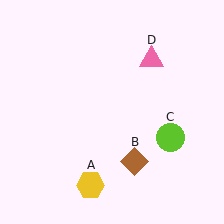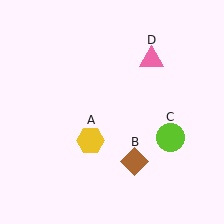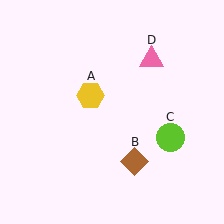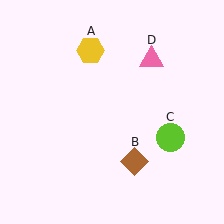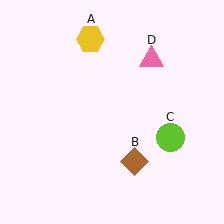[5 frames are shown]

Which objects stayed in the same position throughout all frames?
Brown diamond (object B) and lime circle (object C) and pink triangle (object D) remained stationary.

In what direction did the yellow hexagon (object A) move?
The yellow hexagon (object A) moved up.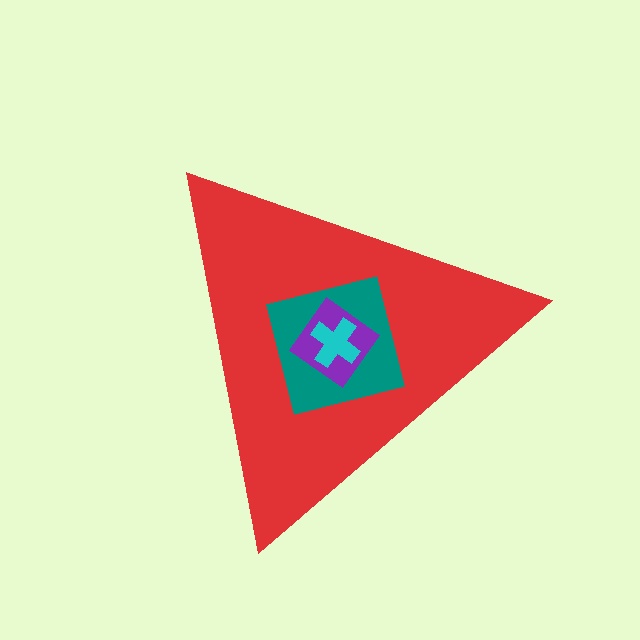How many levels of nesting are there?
4.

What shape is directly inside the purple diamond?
The cyan cross.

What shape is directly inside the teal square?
The purple diamond.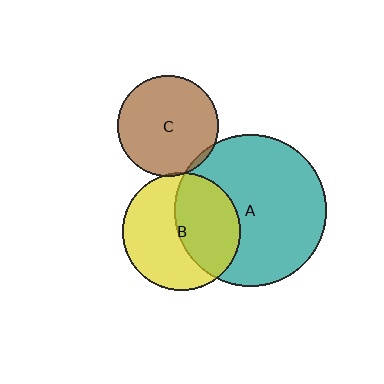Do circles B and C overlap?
Yes.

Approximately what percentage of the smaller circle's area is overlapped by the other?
Approximately 5%.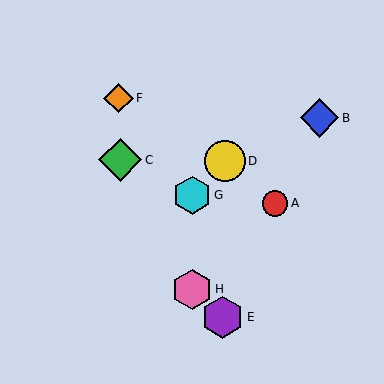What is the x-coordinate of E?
Object E is at x≈223.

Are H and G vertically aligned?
Yes, both are at x≈192.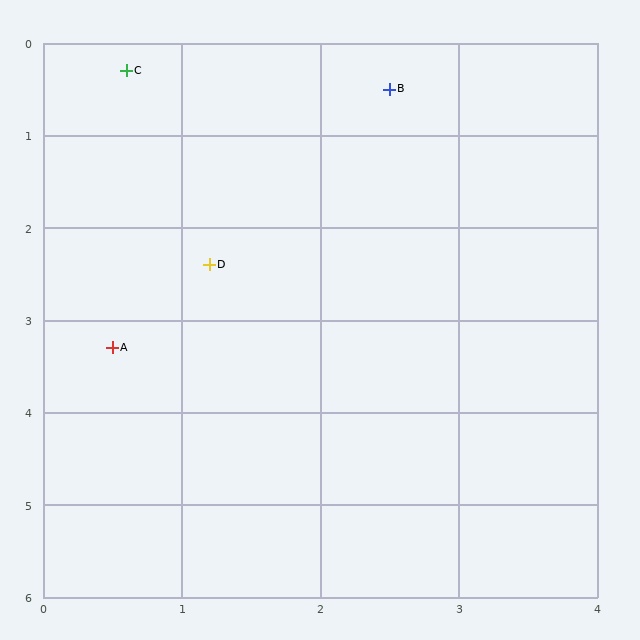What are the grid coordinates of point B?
Point B is at approximately (2.5, 0.5).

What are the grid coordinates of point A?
Point A is at approximately (0.5, 3.3).